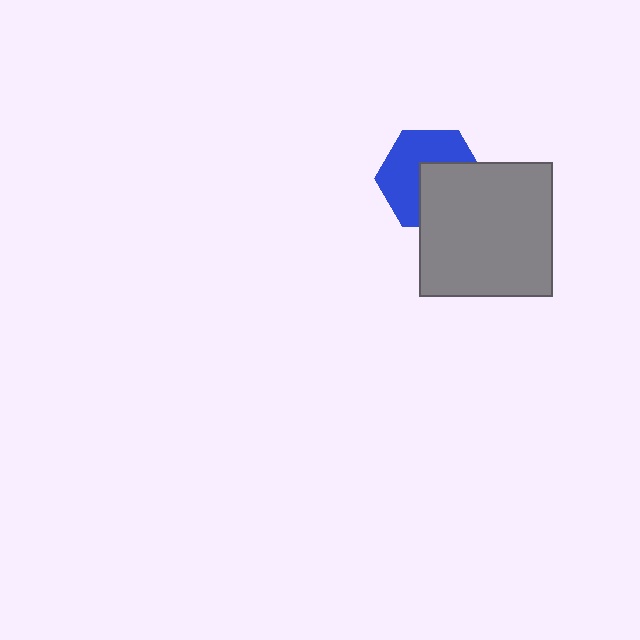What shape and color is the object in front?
The object in front is a gray square.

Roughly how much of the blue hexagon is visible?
About half of it is visible (roughly 56%).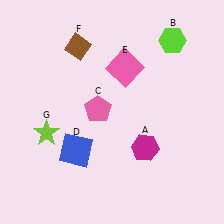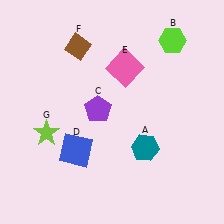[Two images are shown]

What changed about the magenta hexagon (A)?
In Image 1, A is magenta. In Image 2, it changed to teal.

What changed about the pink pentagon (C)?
In Image 1, C is pink. In Image 2, it changed to purple.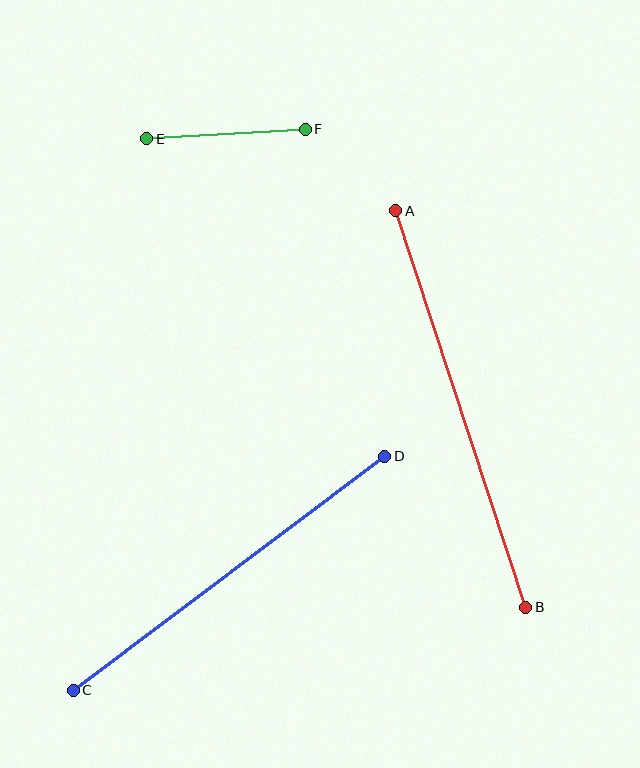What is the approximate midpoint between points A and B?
The midpoint is at approximately (461, 409) pixels.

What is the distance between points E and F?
The distance is approximately 159 pixels.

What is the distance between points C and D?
The distance is approximately 390 pixels.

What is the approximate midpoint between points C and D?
The midpoint is at approximately (229, 573) pixels.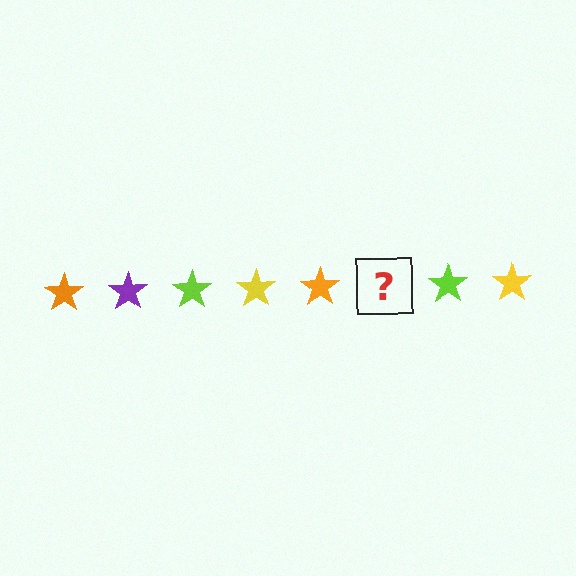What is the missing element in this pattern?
The missing element is a purple star.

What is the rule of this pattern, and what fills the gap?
The rule is that the pattern cycles through orange, purple, lime, yellow stars. The gap should be filled with a purple star.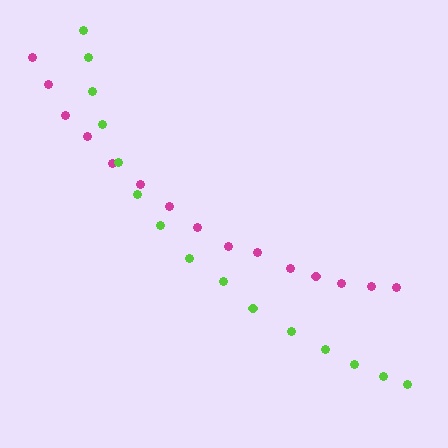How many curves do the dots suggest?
There are 2 distinct paths.